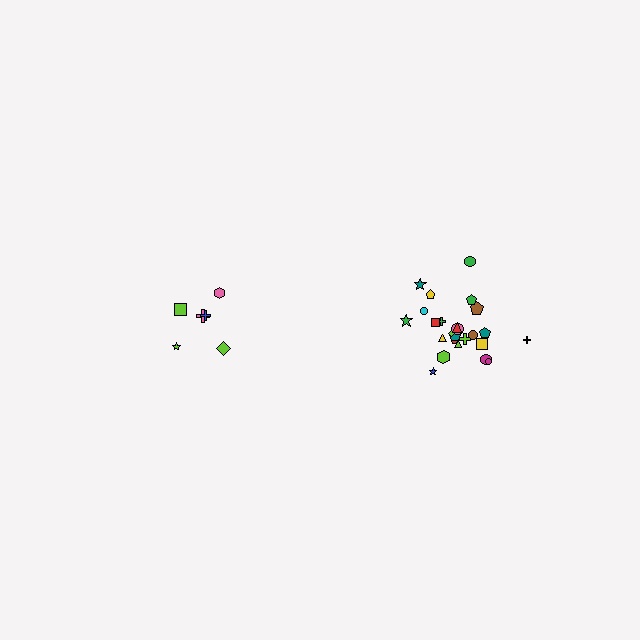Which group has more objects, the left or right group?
The right group.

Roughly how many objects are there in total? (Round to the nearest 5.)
Roughly 30 objects in total.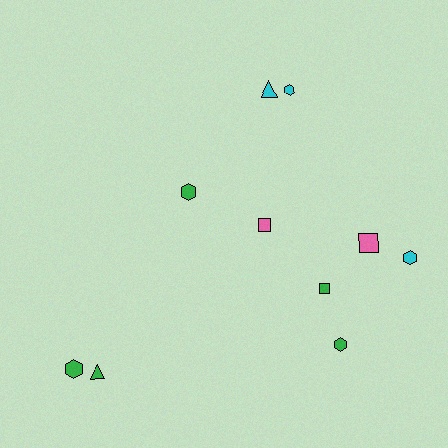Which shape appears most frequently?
Hexagon, with 5 objects.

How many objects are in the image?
There are 10 objects.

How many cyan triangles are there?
There is 1 cyan triangle.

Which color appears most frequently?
Green, with 5 objects.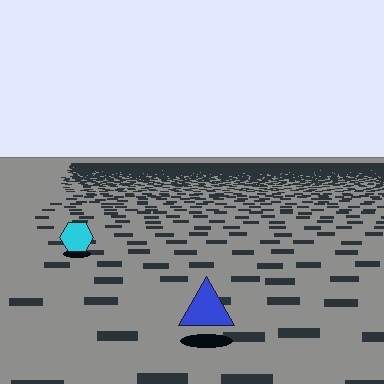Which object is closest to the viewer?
The blue triangle is closest. The texture marks near it are larger and more spread out.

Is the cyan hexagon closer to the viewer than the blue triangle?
No. The blue triangle is closer — you can tell from the texture gradient: the ground texture is coarser near it.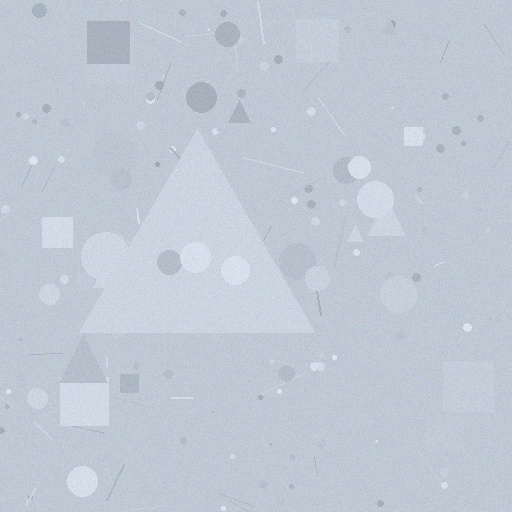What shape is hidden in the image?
A triangle is hidden in the image.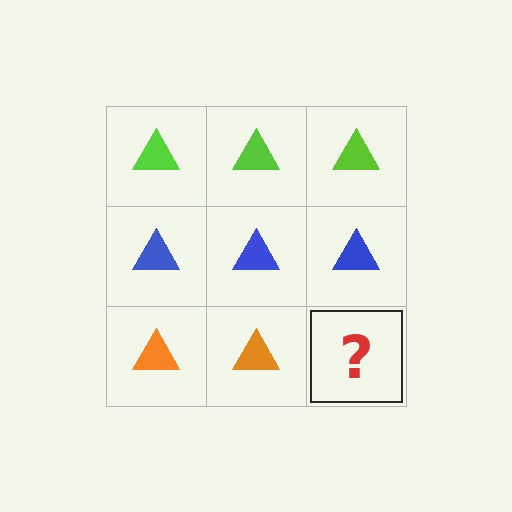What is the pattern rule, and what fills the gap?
The rule is that each row has a consistent color. The gap should be filled with an orange triangle.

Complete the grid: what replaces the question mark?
The question mark should be replaced with an orange triangle.